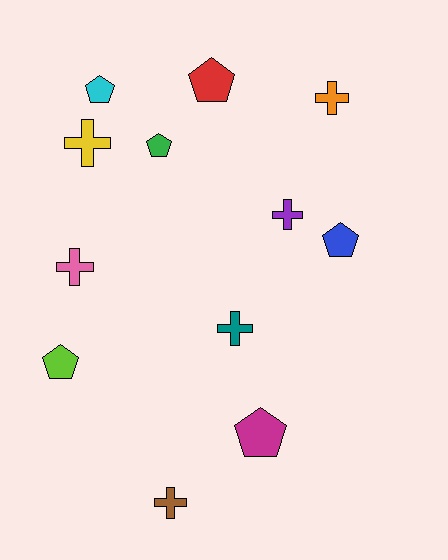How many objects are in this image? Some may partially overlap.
There are 12 objects.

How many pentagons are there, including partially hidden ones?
There are 6 pentagons.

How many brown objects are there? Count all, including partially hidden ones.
There is 1 brown object.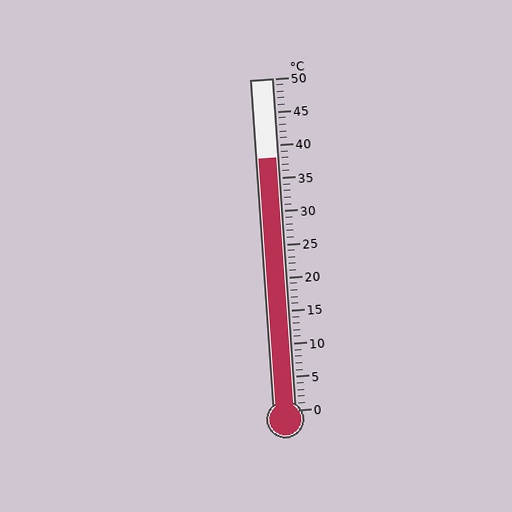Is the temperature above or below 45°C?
The temperature is below 45°C.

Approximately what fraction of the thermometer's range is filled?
The thermometer is filled to approximately 75% of its range.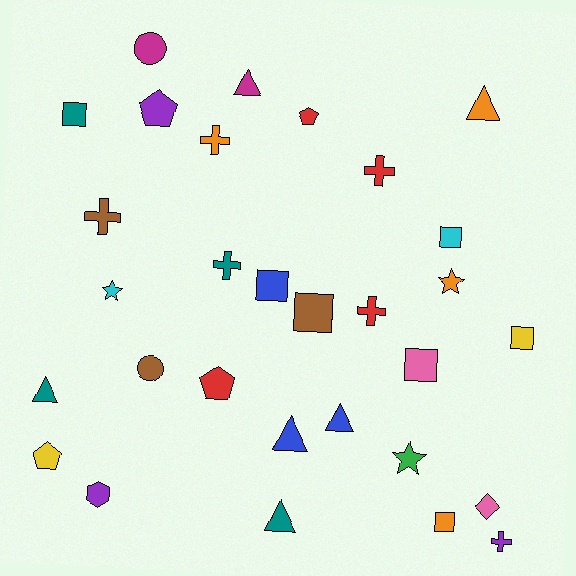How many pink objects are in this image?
There are 2 pink objects.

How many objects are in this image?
There are 30 objects.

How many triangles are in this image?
There are 6 triangles.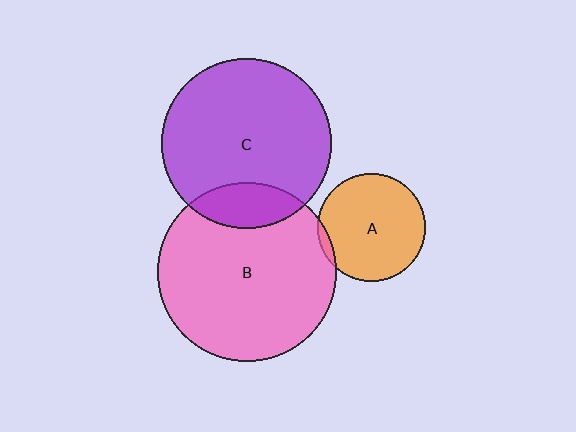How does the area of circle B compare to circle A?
Approximately 2.8 times.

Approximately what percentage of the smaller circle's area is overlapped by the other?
Approximately 5%.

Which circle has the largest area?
Circle B (pink).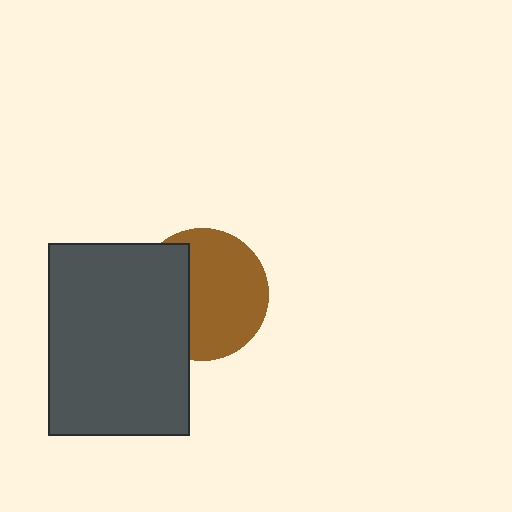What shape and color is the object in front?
The object in front is a dark gray rectangle.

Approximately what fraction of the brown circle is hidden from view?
Roughly 36% of the brown circle is hidden behind the dark gray rectangle.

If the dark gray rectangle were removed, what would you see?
You would see the complete brown circle.